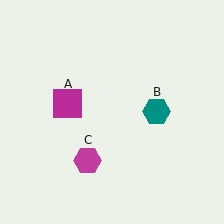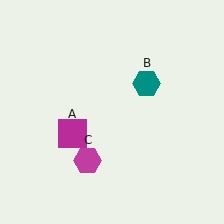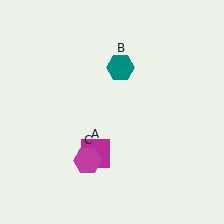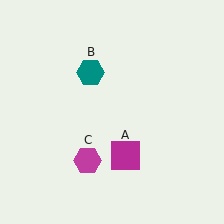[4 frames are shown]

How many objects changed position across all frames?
2 objects changed position: magenta square (object A), teal hexagon (object B).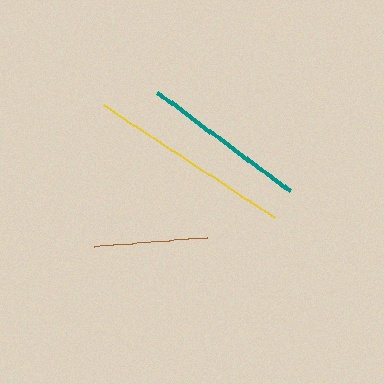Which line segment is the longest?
The yellow line is the longest at approximately 205 pixels.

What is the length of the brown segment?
The brown segment is approximately 113 pixels long.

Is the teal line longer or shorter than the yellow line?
The yellow line is longer than the teal line.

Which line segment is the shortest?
The brown line is the shortest at approximately 113 pixels.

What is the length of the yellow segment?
The yellow segment is approximately 205 pixels long.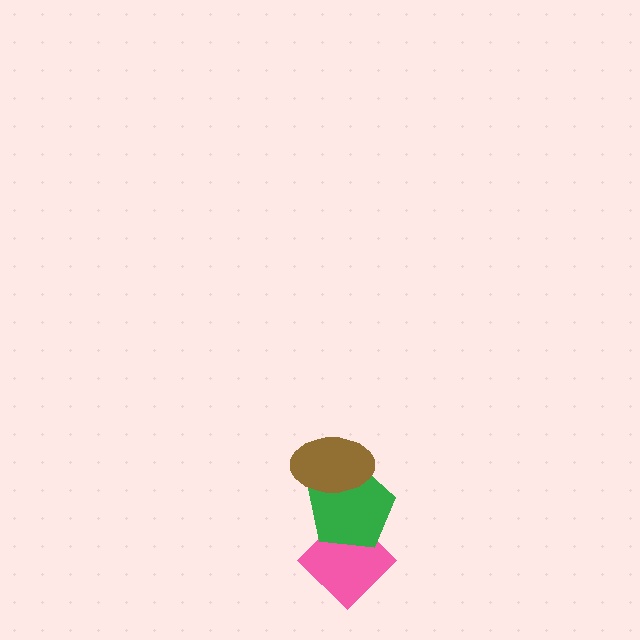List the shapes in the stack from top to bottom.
From top to bottom: the brown ellipse, the green pentagon, the pink diamond.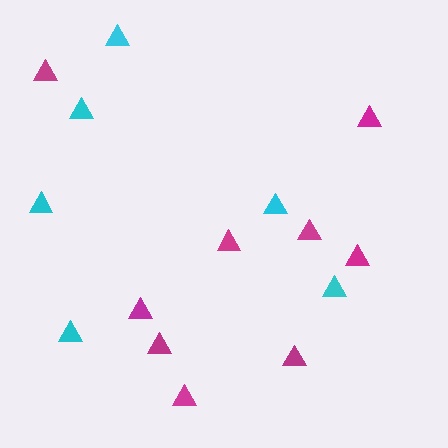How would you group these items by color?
There are 2 groups: one group of magenta triangles (9) and one group of cyan triangles (6).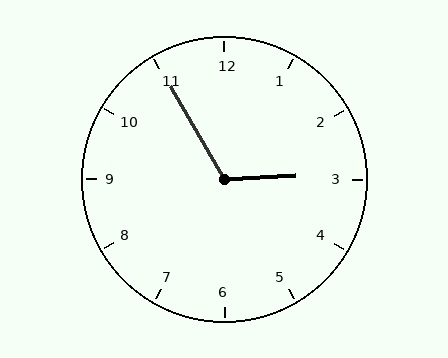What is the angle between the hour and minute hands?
Approximately 118 degrees.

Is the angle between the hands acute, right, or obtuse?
It is obtuse.